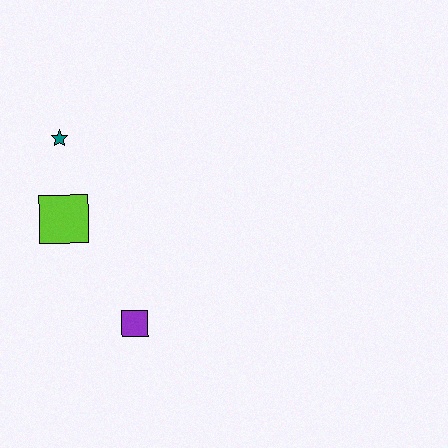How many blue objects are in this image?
There are no blue objects.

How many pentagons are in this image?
There are no pentagons.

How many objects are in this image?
There are 3 objects.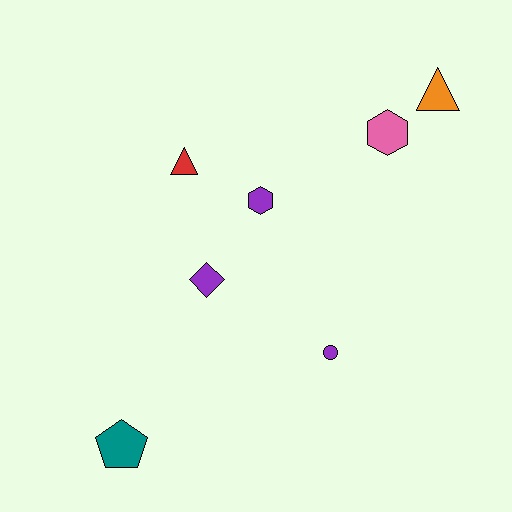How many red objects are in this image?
There is 1 red object.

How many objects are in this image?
There are 7 objects.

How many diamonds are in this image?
There is 1 diamond.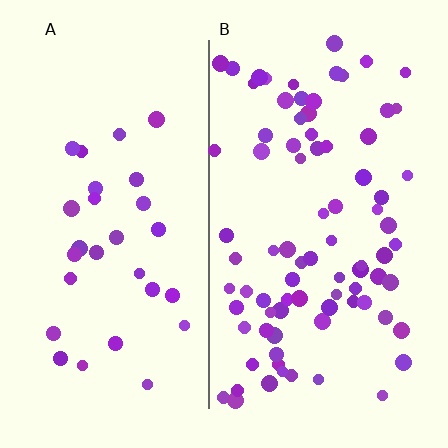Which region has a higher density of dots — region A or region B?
B (the right).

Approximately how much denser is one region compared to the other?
Approximately 2.8× — region B over region A.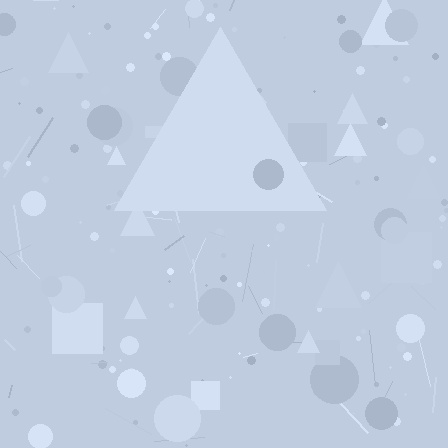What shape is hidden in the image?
A triangle is hidden in the image.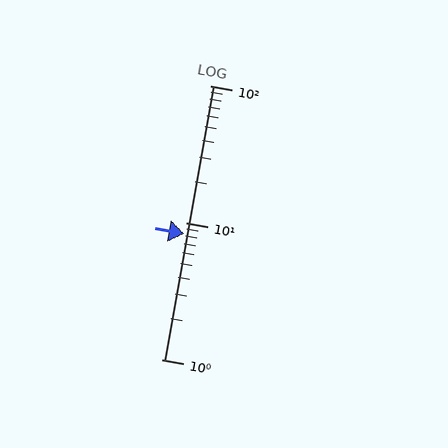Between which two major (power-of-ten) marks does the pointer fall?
The pointer is between 1 and 10.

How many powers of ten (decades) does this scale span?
The scale spans 2 decades, from 1 to 100.